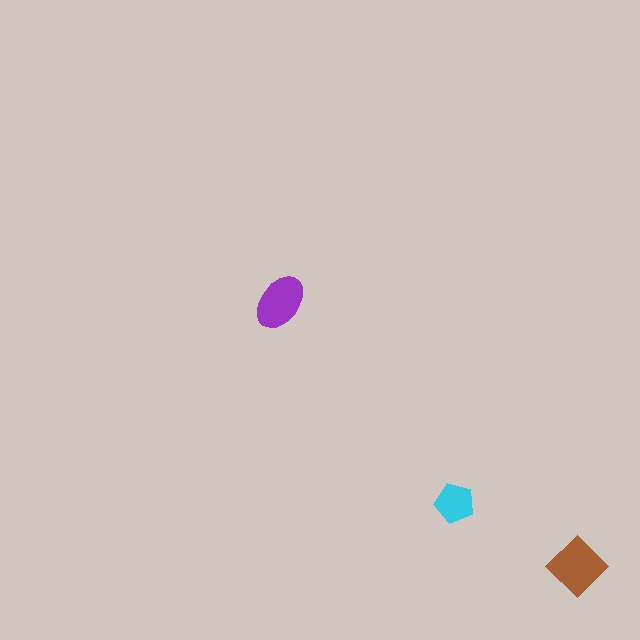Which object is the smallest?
The cyan pentagon.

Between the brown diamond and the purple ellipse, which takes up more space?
The brown diamond.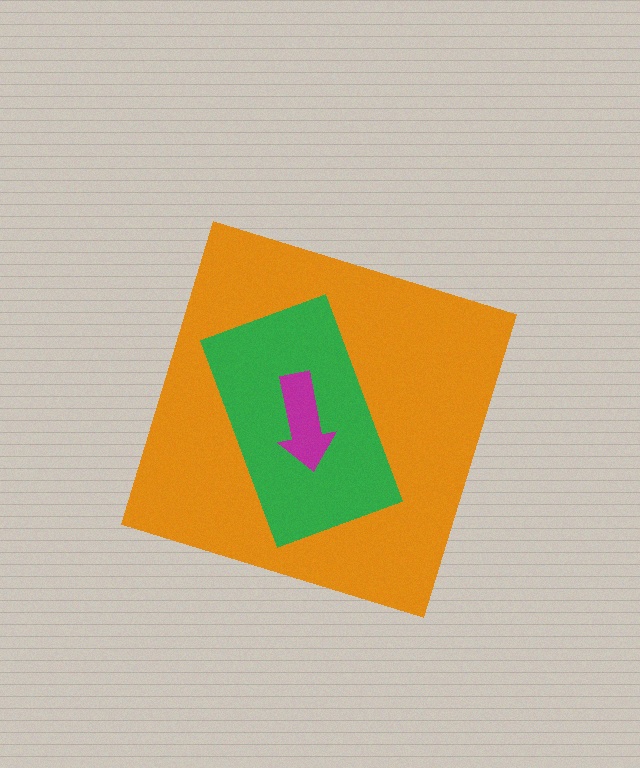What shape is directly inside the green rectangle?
The magenta arrow.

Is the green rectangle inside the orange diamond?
Yes.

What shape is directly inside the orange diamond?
The green rectangle.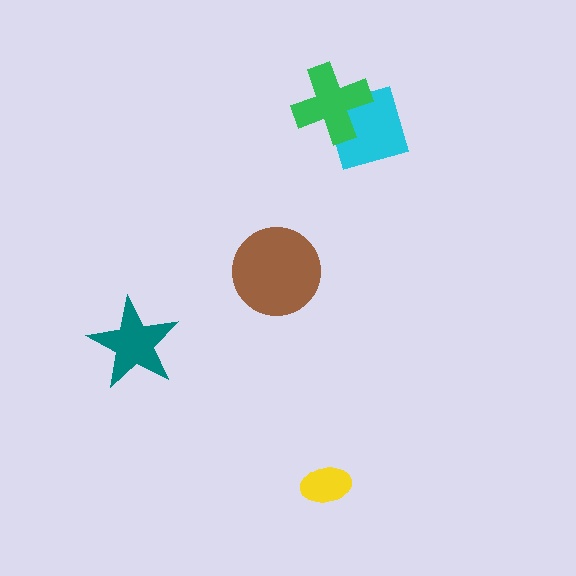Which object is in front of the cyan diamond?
The green cross is in front of the cyan diamond.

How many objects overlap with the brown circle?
0 objects overlap with the brown circle.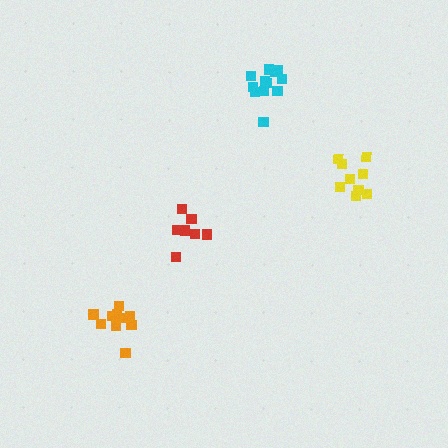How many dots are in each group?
Group 1: 11 dots, Group 2: 9 dots, Group 3: 12 dots, Group 4: 7 dots (39 total).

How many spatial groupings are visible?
There are 4 spatial groupings.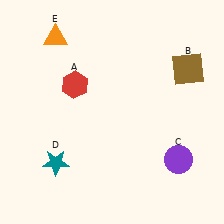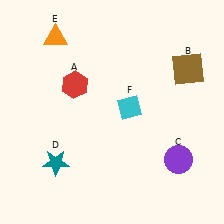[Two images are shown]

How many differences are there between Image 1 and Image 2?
There is 1 difference between the two images.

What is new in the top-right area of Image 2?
A cyan diamond (F) was added in the top-right area of Image 2.